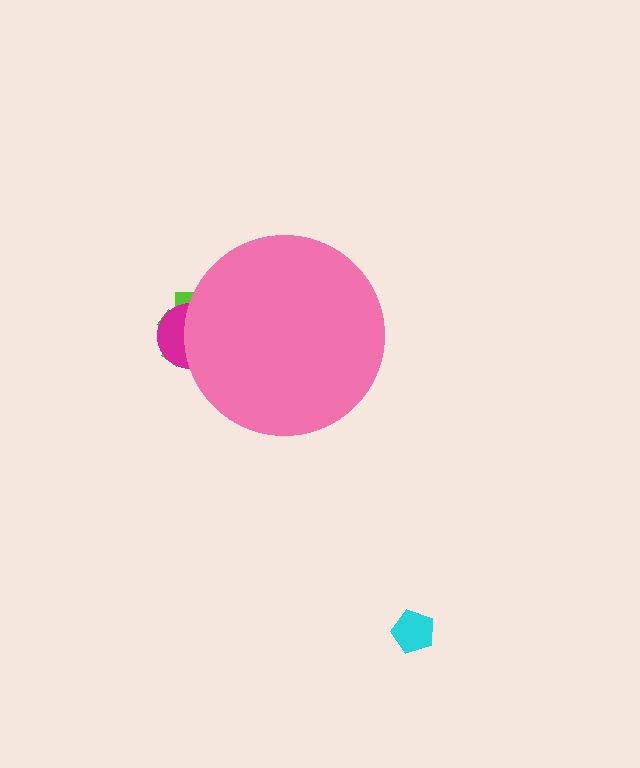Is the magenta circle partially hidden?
Yes, the magenta circle is partially hidden behind the pink circle.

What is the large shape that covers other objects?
A pink circle.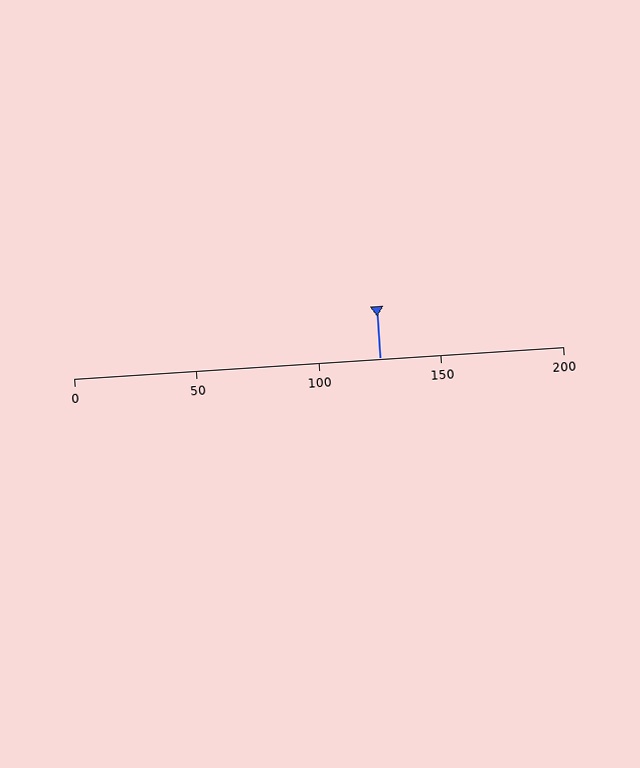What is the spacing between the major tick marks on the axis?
The major ticks are spaced 50 apart.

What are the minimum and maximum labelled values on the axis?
The axis runs from 0 to 200.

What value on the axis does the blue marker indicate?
The marker indicates approximately 125.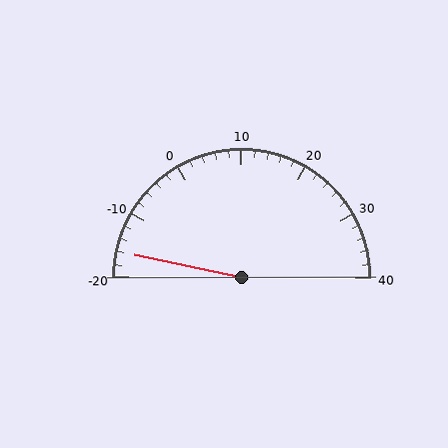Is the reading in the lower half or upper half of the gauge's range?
The reading is in the lower half of the range (-20 to 40).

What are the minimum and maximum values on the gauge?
The gauge ranges from -20 to 40.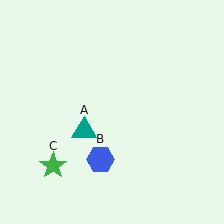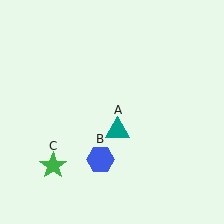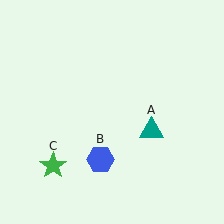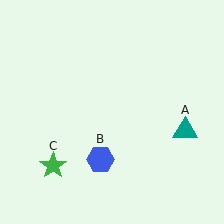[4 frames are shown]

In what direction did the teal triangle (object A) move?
The teal triangle (object A) moved right.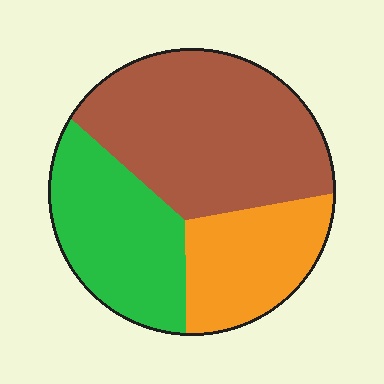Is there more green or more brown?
Brown.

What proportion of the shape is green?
Green covers around 30% of the shape.